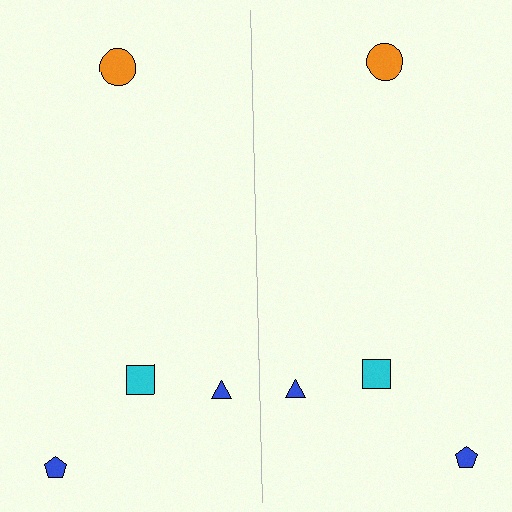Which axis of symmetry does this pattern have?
The pattern has a vertical axis of symmetry running through the center of the image.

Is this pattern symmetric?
Yes, this pattern has bilateral (reflection) symmetry.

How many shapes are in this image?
There are 8 shapes in this image.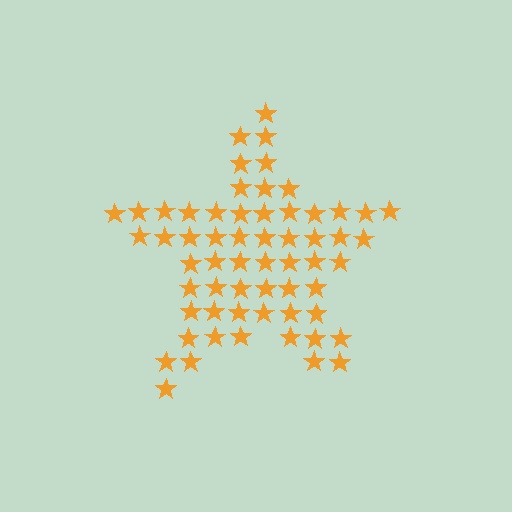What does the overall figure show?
The overall figure shows a star.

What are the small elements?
The small elements are stars.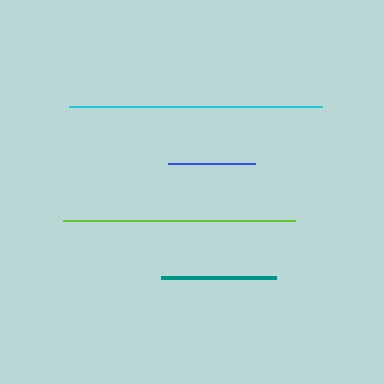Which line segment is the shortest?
The blue line is the shortest at approximately 87 pixels.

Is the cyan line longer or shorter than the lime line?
The cyan line is longer than the lime line.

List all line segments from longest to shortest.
From longest to shortest: cyan, lime, teal, blue.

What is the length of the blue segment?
The blue segment is approximately 87 pixels long.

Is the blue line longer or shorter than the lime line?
The lime line is longer than the blue line.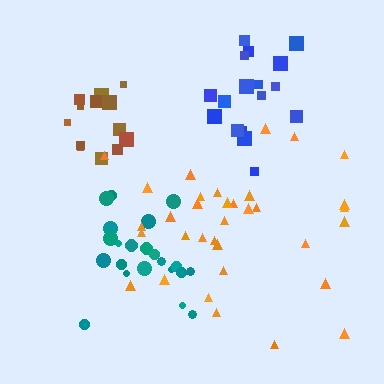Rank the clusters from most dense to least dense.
brown, blue, teal, orange.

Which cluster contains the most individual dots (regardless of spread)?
Orange (34).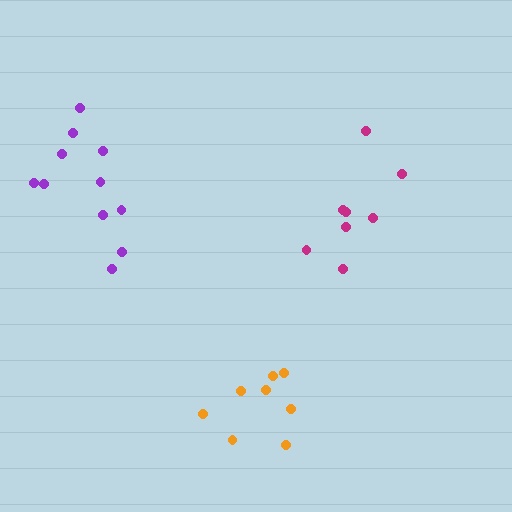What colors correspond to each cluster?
The clusters are colored: purple, orange, magenta.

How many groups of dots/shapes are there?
There are 3 groups.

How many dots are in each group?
Group 1: 11 dots, Group 2: 8 dots, Group 3: 8 dots (27 total).